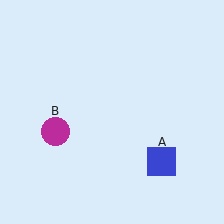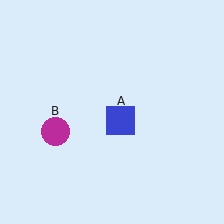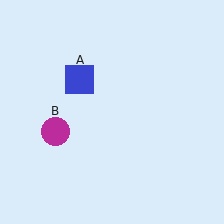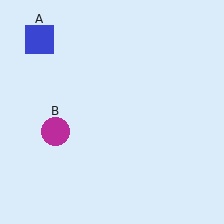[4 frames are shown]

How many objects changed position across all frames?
1 object changed position: blue square (object A).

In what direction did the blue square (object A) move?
The blue square (object A) moved up and to the left.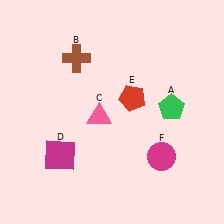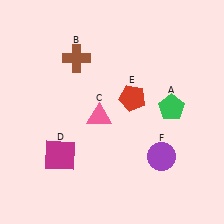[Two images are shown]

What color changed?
The circle (F) changed from magenta in Image 1 to purple in Image 2.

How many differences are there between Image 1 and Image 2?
There is 1 difference between the two images.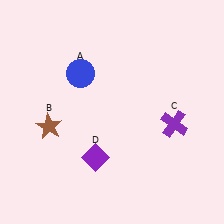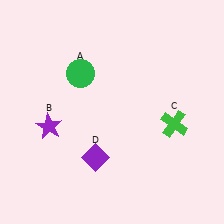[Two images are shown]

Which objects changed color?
A changed from blue to green. B changed from brown to purple. C changed from purple to green.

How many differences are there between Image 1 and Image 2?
There are 3 differences between the two images.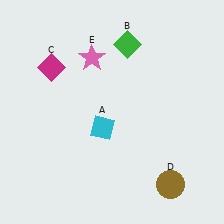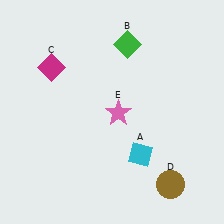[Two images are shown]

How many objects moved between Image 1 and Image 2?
2 objects moved between the two images.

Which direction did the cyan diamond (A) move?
The cyan diamond (A) moved right.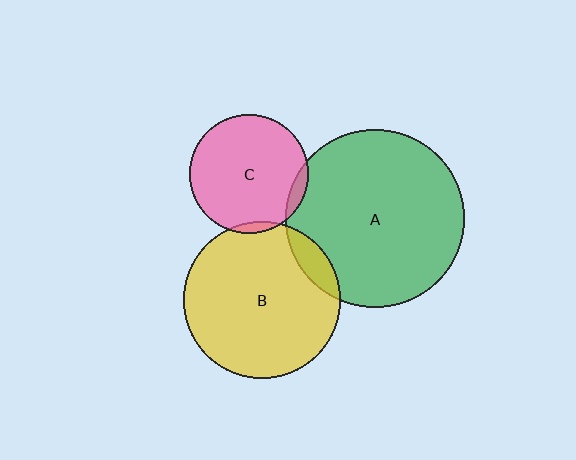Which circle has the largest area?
Circle A (green).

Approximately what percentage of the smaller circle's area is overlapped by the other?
Approximately 5%.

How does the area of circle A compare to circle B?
Approximately 1.3 times.